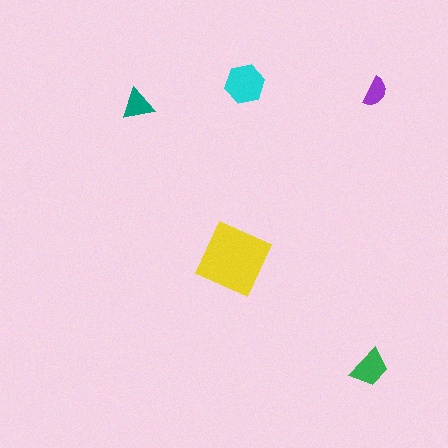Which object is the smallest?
The purple semicircle.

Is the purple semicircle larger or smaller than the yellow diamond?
Smaller.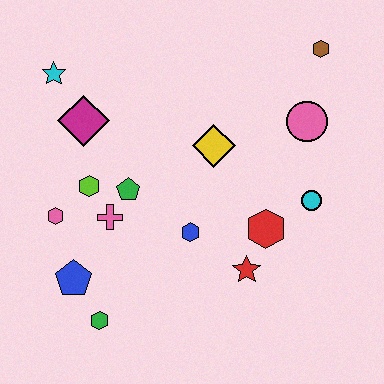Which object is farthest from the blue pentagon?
The brown hexagon is farthest from the blue pentagon.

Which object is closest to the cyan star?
The magenta diamond is closest to the cyan star.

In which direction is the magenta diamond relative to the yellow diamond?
The magenta diamond is to the left of the yellow diamond.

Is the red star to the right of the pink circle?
No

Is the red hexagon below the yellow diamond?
Yes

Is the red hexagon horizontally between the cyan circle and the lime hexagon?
Yes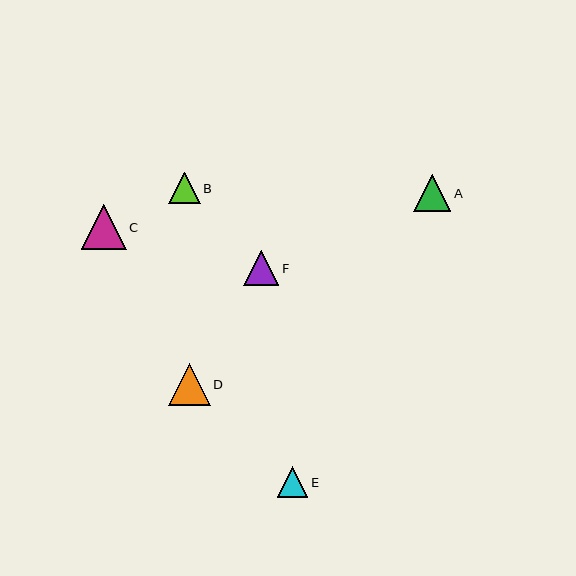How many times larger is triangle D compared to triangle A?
Triangle D is approximately 1.1 times the size of triangle A.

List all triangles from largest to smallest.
From largest to smallest: C, D, A, F, B, E.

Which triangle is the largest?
Triangle C is the largest with a size of approximately 45 pixels.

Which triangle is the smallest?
Triangle E is the smallest with a size of approximately 31 pixels.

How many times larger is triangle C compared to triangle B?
Triangle C is approximately 1.4 times the size of triangle B.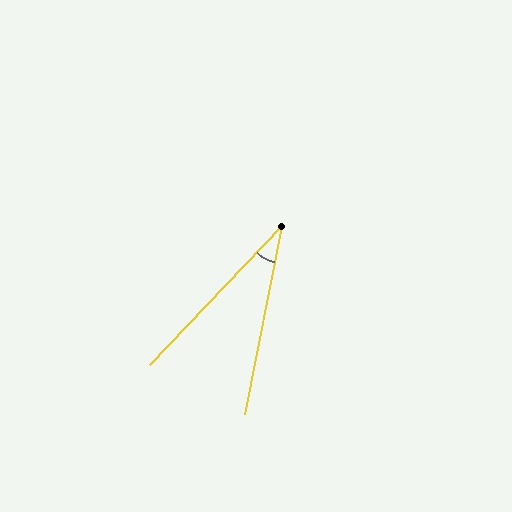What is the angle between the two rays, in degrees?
Approximately 33 degrees.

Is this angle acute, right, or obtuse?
It is acute.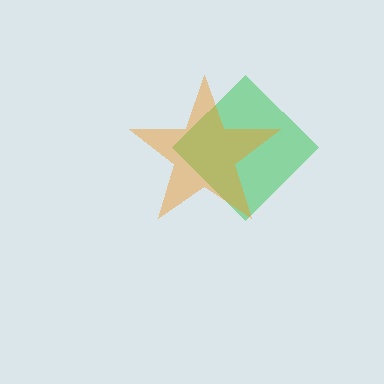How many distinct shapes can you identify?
There are 2 distinct shapes: a green diamond, an orange star.